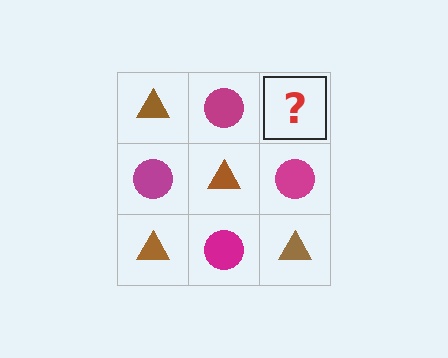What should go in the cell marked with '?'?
The missing cell should contain a brown triangle.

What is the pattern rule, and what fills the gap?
The rule is that it alternates brown triangle and magenta circle in a checkerboard pattern. The gap should be filled with a brown triangle.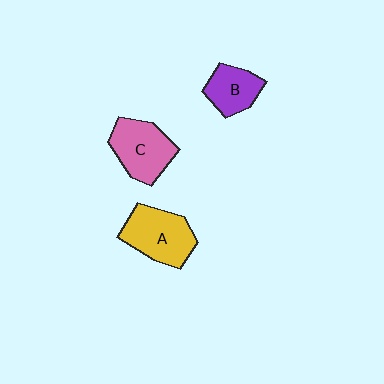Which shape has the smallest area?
Shape B (purple).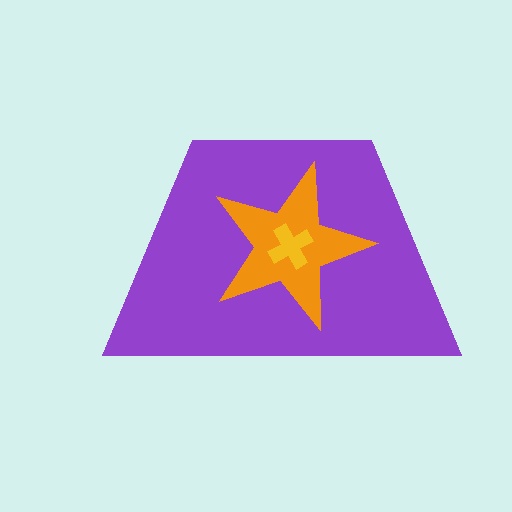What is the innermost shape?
The yellow cross.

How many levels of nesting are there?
3.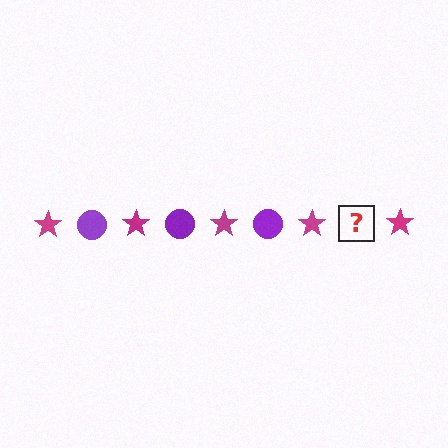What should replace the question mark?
The question mark should be replaced with a purple circle.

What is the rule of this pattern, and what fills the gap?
The rule is that the pattern alternates between magenta star and purple circle. The gap should be filled with a purple circle.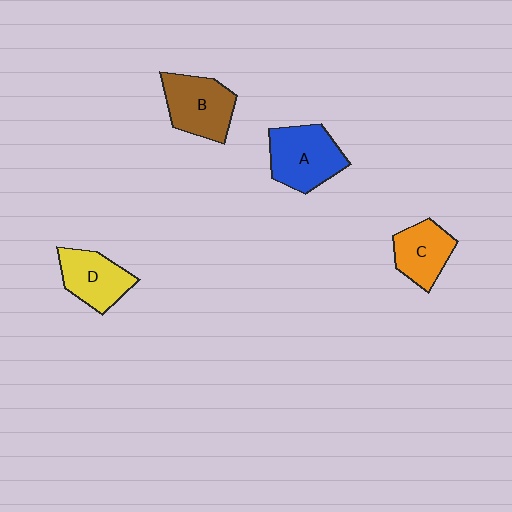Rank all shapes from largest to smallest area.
From largest to smallest: A (blue), B (brown), D (yellow), C (orange).